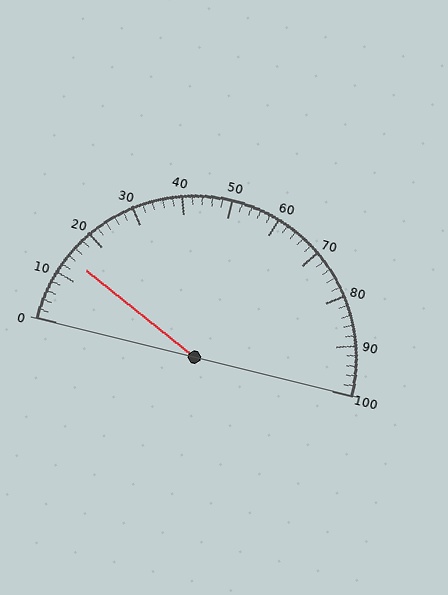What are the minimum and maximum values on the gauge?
The gauge ranges from 0 to 100.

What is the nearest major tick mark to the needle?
The nearest major tick mark is 10.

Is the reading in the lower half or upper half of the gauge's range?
The reading is in the lower half of the range (0 to 100).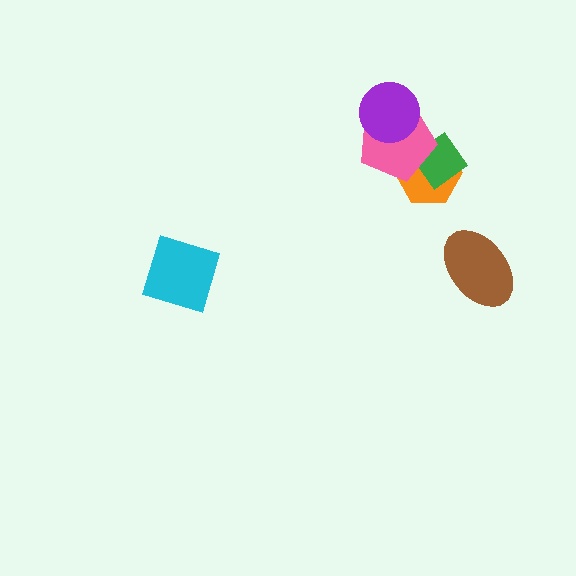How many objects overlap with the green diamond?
2 objects overlap with the green diamond.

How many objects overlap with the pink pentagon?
3 objects overlap with the pink pentagon.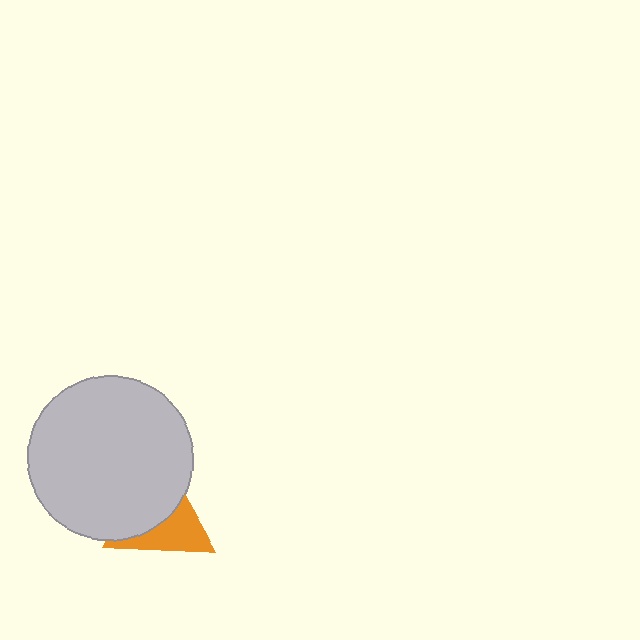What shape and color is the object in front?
The object in front is a light gray circle.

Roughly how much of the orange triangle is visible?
About half of it is visible (roughly 46%).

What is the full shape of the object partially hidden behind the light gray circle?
The partially hidden object is an orange triangle.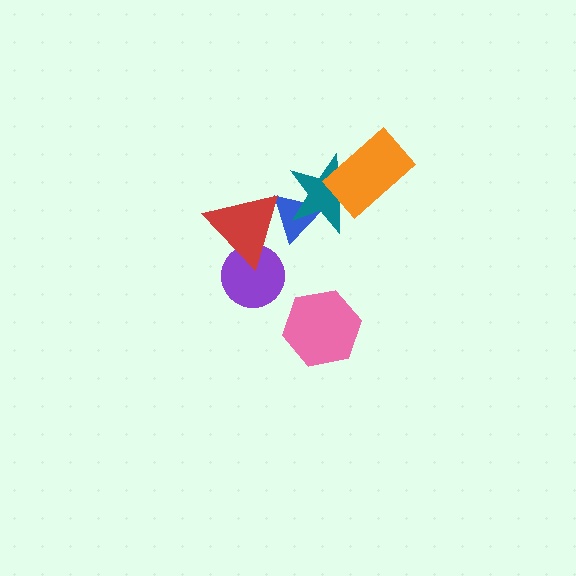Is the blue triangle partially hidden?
Yes, it is partially covered by another shape.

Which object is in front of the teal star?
The orange rectangle is in front of the teal star.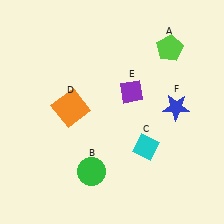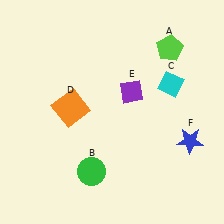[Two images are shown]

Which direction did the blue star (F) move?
The blue star (F) moved down.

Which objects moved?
The objects that moved are: the cyan diamond (C), the blue star (F).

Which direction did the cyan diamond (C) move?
The cyan diamond (C) moved up.